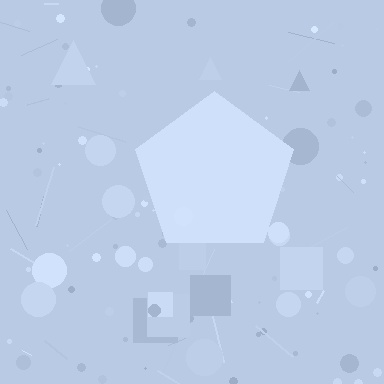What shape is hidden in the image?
A pentagon is hidden in the image.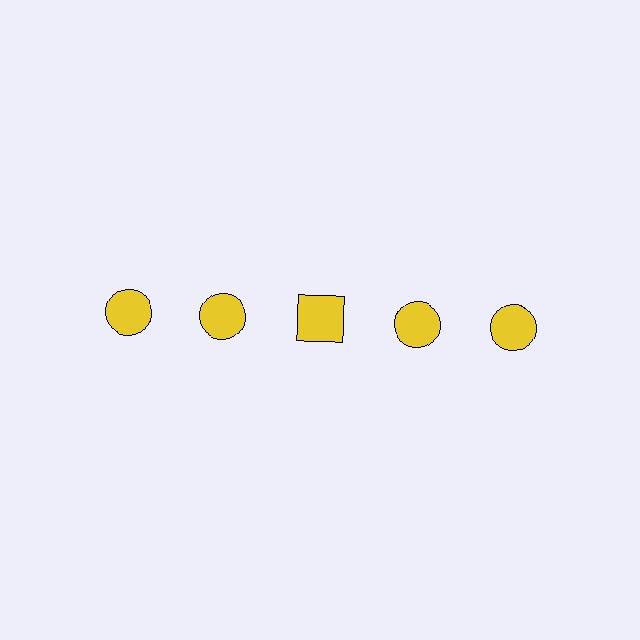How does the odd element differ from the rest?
It has a different shape: square instead of circle.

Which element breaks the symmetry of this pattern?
The yellow square in the top row, center column breaks the symmetry. All other shapes are yellow circles.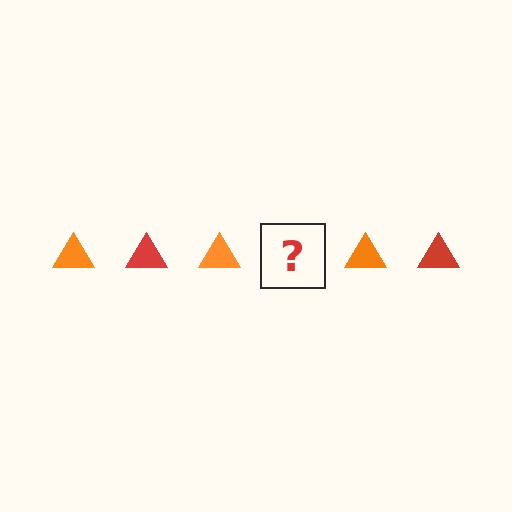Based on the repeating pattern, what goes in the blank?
The blank should be a red triangle.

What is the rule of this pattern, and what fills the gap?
The rule is that the pattern cycles through orange, red triangles. The gap should be filled with a red triangle.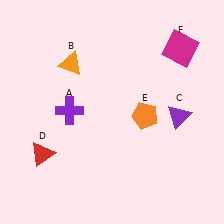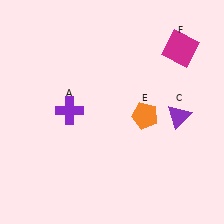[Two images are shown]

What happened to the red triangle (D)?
The red triangle (D) was removed in Image 2. It was in the bottom-left area of Image 1.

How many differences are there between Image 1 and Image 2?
There are 2 differences between the two images.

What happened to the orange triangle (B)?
The orange triangle (B) was removed in Image 2. It was in the top-left area of Image 1.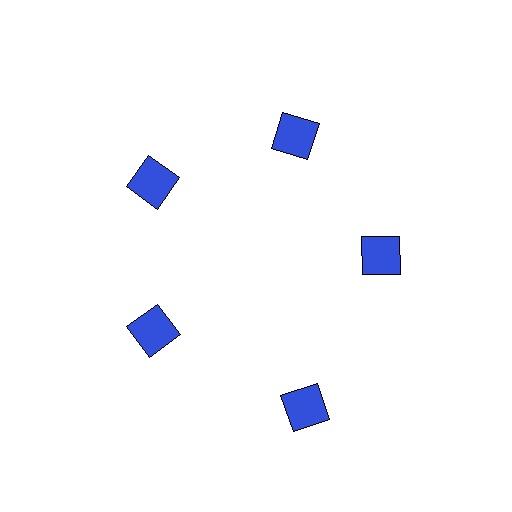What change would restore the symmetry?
The symmetry would be restored by moving it inward, back onto the ring so that all 5 squares sit at equal angles and equal distance from the center.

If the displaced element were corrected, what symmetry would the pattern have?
It would have 5-fold rotational symmetry — the pattern would map onto itself every 72 degrees.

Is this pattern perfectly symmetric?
No. The 5 blue squares are arranged in a ring, but one element near the 5 o'clock position is pushed outward from the center, breaking the 5-fold rotational symmetry.